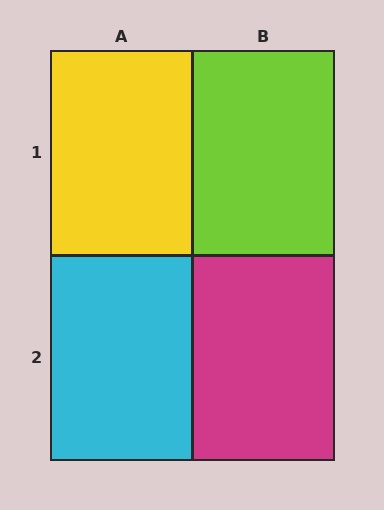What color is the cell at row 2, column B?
Magenta.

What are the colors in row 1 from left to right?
Yellow, lime.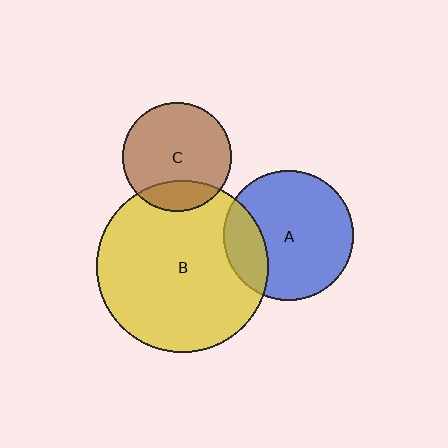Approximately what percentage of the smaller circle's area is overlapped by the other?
Approximately 20%.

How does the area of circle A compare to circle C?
Approximately 1.4 times.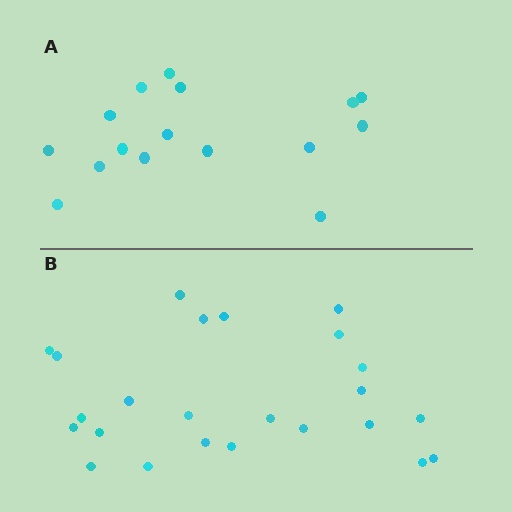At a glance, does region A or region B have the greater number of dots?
Region B (the bottom region) has more dots.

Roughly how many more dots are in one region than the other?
Region B has roughly 8 or so more dots than region A.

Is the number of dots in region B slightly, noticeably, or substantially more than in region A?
Region B has substantially more. The ratio is roughly 1.5 to 1.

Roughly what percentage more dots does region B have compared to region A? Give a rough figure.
About 50% more.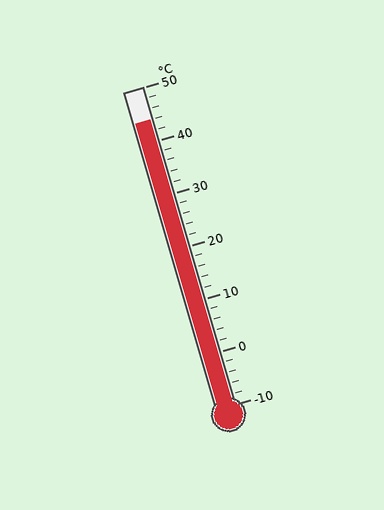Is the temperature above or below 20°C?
The temperature is above 20°C.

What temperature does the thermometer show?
The thermometer shows approximately 44°C.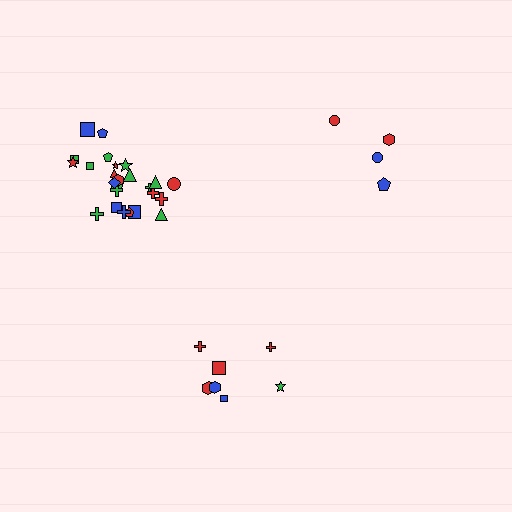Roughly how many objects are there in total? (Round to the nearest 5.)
Roughly 35 objects in total.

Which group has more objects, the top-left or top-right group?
The top-left group.